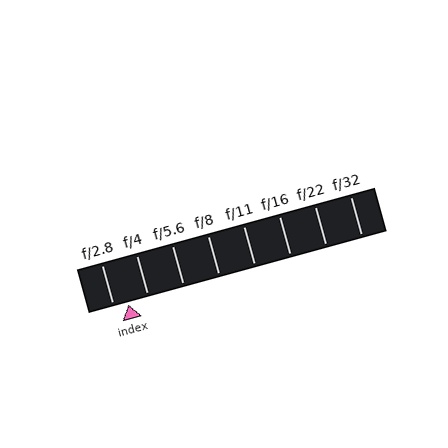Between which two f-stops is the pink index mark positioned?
The index mark is between f/2.8 and f/4.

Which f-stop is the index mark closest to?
The index mark is closest to f/2.8.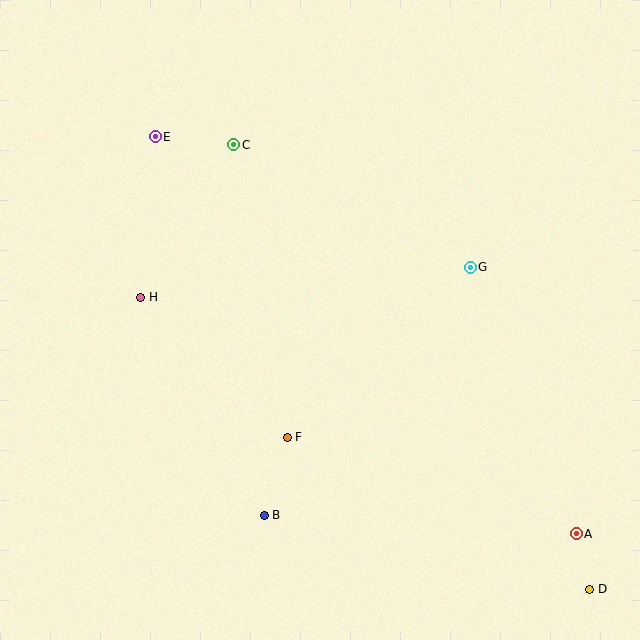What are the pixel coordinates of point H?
Point H is at (141, 297).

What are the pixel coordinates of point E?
Point E is at (155, 137).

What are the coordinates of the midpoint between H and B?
The midpoint between H and B is at (203, 406).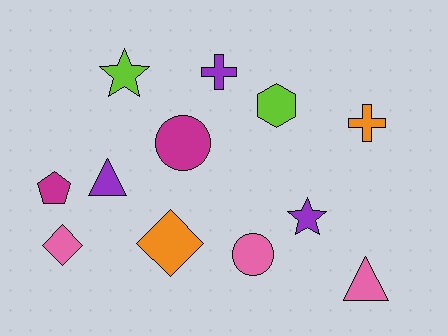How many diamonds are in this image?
There are 2 diamonds.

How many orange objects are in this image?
There are 2 orange objects.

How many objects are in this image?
There are 12 objects.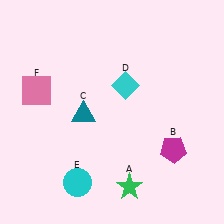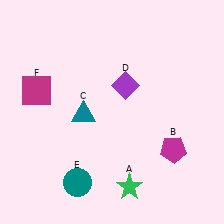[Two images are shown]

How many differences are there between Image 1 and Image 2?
There are 3 differences between the two images.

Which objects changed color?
D changed from cyan to purple. E changed from cyan to teal. F changed from pink to magenta.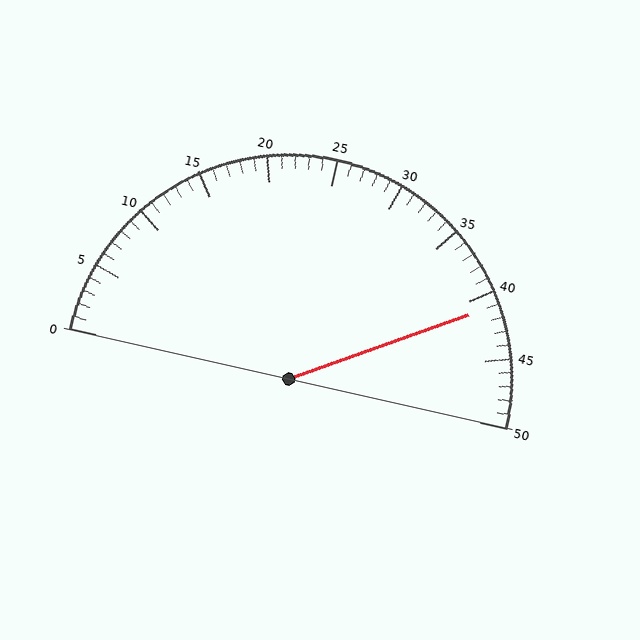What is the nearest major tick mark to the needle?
The nearest major tick mark is 40.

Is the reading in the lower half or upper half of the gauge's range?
The reading is in the upper half of the range (0 to 50).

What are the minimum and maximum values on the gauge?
The gauge ranges from 0 to 50.